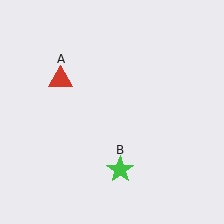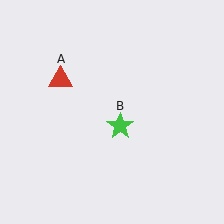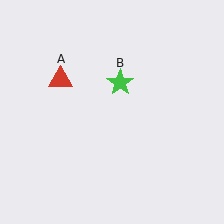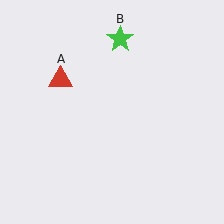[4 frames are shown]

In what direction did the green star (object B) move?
The green star (object B) moved up.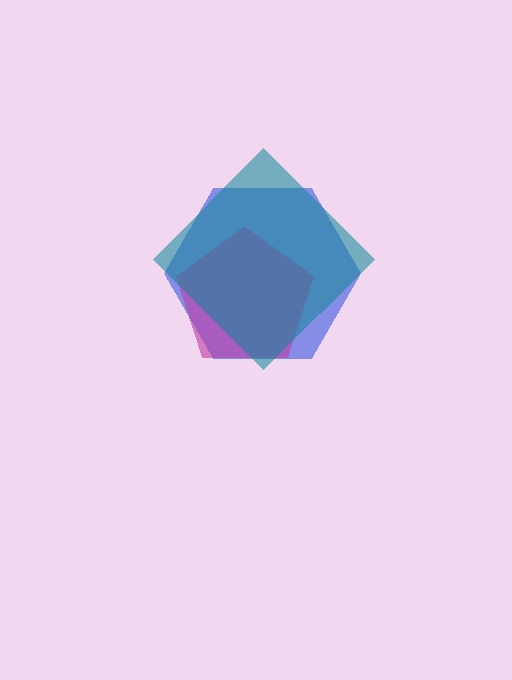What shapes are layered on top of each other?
The layered shapes are: a blue hexagon, a magenta pentagon, a teal diamond.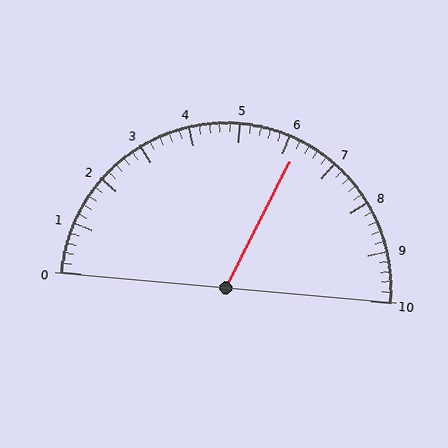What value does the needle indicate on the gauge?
The needle indicates approximately 6.2.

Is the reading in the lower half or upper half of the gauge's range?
The reading is in the upper half of the range (0 to 10).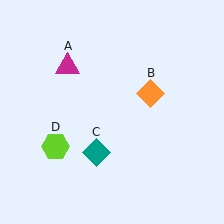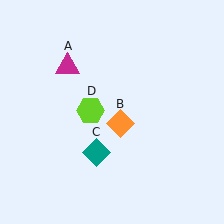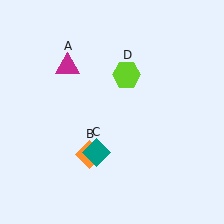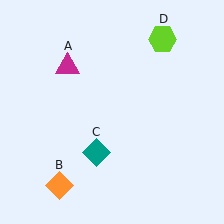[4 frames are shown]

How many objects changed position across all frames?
2 objects changed position: orange diamond (object B), lime hexagon (object D).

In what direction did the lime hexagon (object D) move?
The lime hexagon (object D) moved up and to the right.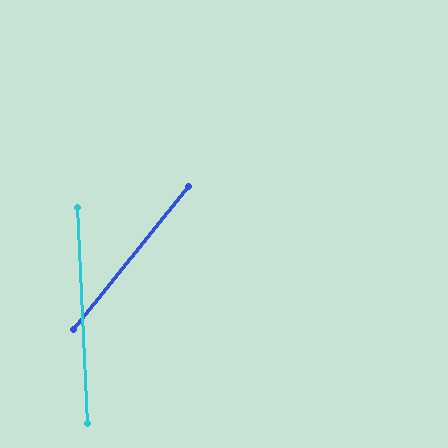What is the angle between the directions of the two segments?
Approximately 42 degrees.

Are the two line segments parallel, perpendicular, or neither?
Neither parallel nor perpendicular — they differ by about 42°.